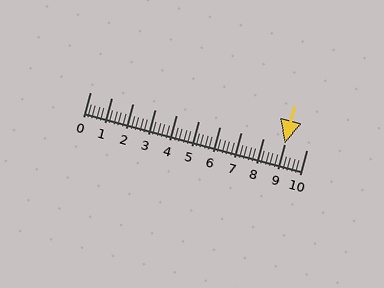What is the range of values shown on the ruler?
The ruler shows values from 0 to 10.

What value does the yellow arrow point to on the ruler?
The yellow arrow points to approximately 9.0.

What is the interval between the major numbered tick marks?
The major tick marks are spaced 1 units apart.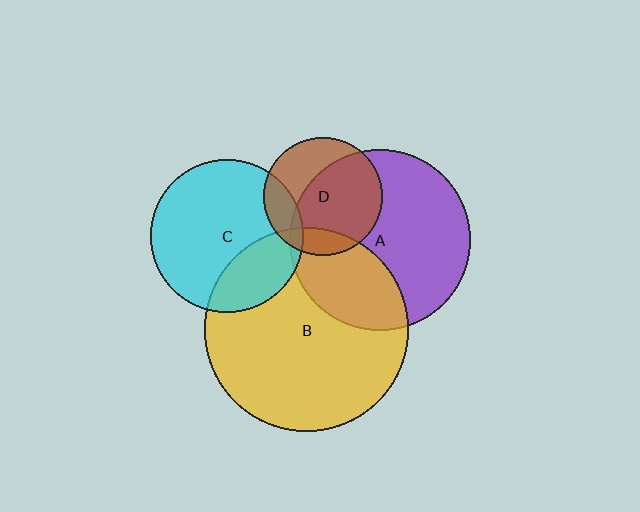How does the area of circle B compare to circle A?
Approximately 1.3 times.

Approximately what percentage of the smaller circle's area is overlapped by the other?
Approximately 15%.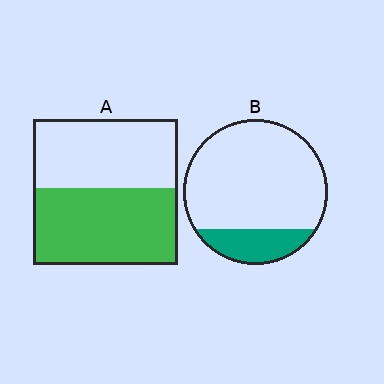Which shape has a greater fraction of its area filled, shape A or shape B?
Shape A.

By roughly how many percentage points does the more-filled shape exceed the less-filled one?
By roughly 35 percentage points (A over B).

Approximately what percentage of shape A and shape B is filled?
A is approximately 55% and B is approximately 20%.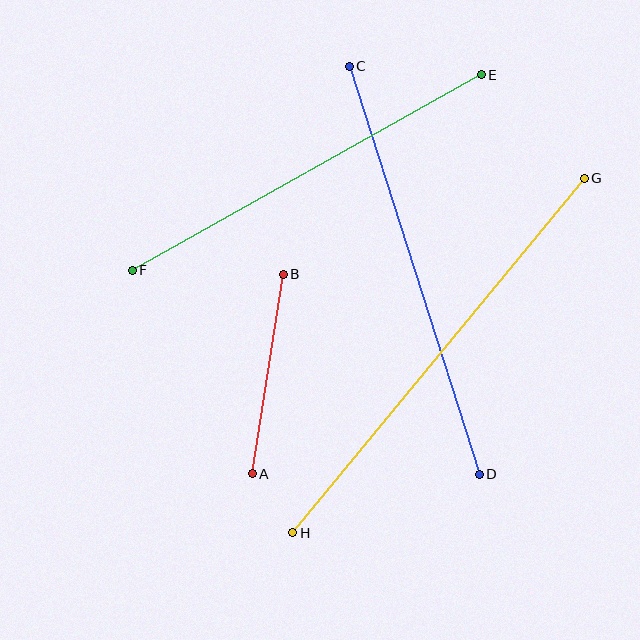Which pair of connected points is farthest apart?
Points G and H are farthest apart.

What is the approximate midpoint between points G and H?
The midpoint is at approximately (438, 355) pixels.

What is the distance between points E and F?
The distance is approximately 400 pixels.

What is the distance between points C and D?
The distance is approximately 428 pixels.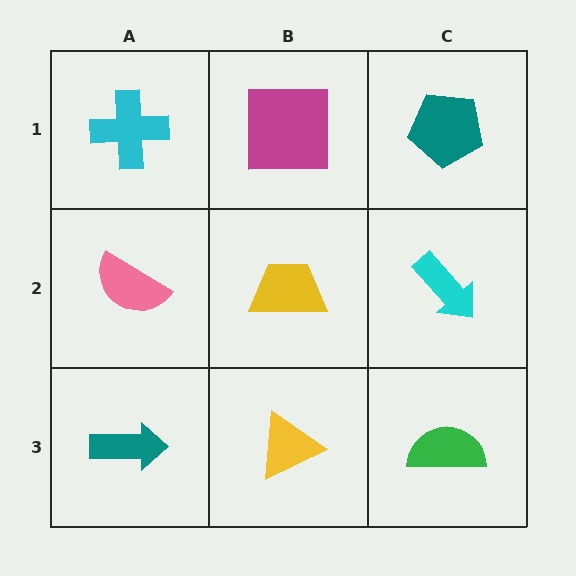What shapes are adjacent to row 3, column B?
A yellow trapezoid (row 2, column B), a teal arrow (row 3, column A), a green semicircle (row 3, column C).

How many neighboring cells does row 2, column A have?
3.